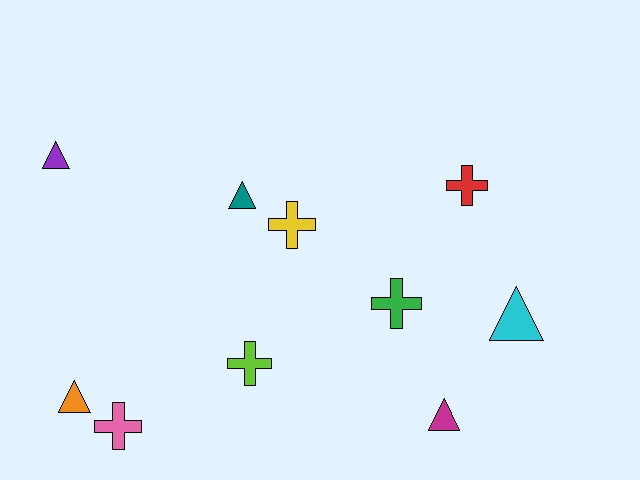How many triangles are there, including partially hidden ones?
There are 5 triangles.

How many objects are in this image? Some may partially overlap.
There are 10 objects.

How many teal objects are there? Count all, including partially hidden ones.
There is 1 teal object.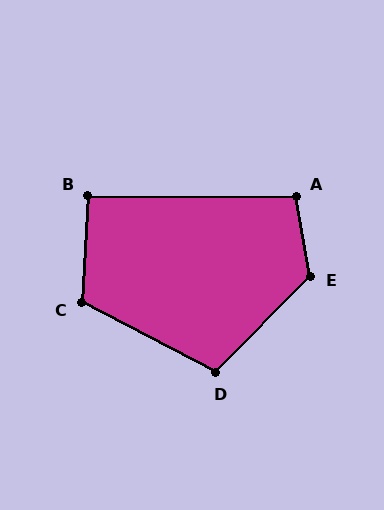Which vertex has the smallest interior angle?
B, at approximately 93 degrees.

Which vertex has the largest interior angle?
E, at approximately 126 degrees.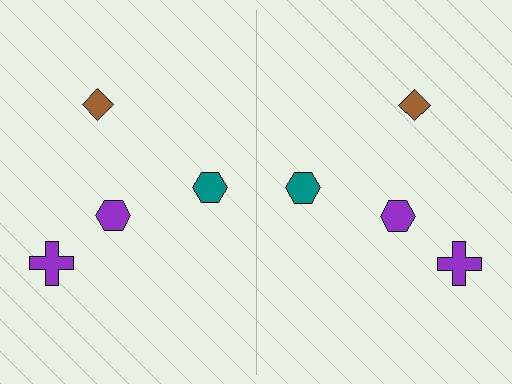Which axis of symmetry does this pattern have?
The pattern has a vertical axis of symmetry running through the center of the image.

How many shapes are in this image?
There are 8 shapes in this image.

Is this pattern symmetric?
Yes, this pattern has bilateral (reflection) symmetry.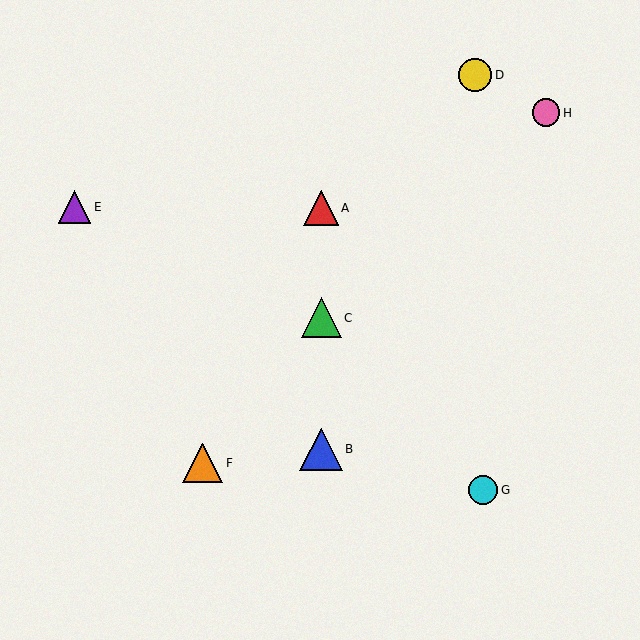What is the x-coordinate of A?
Object A is at x≈321.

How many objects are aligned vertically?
3 objects (A, B, C) are aligned vertically.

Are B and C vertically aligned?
Yes, both are at x≈321.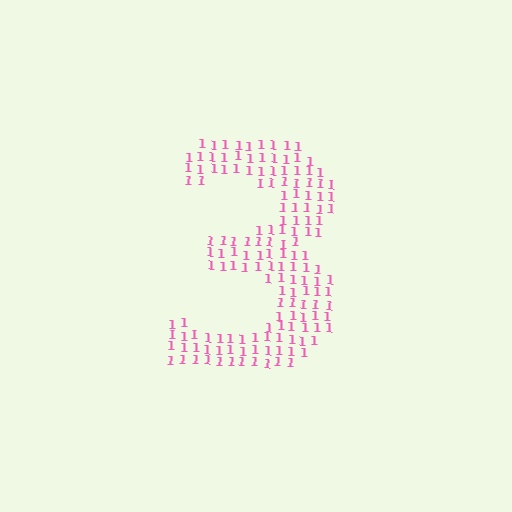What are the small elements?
The small elements are digit 1's.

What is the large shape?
The large shape is the digit 3.